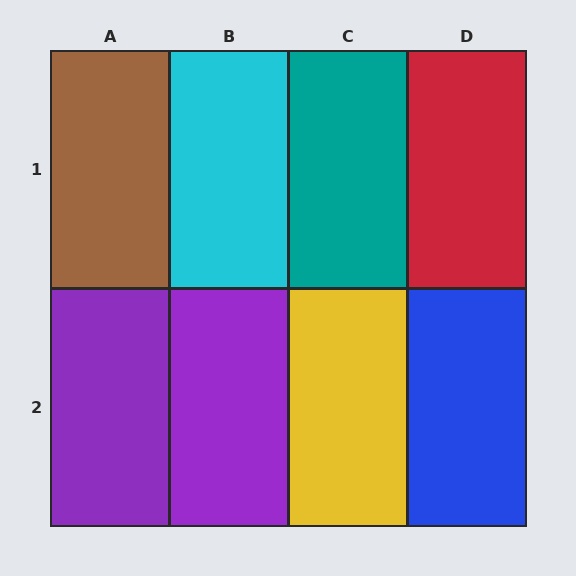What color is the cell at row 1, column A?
Brown.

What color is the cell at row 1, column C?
Teal.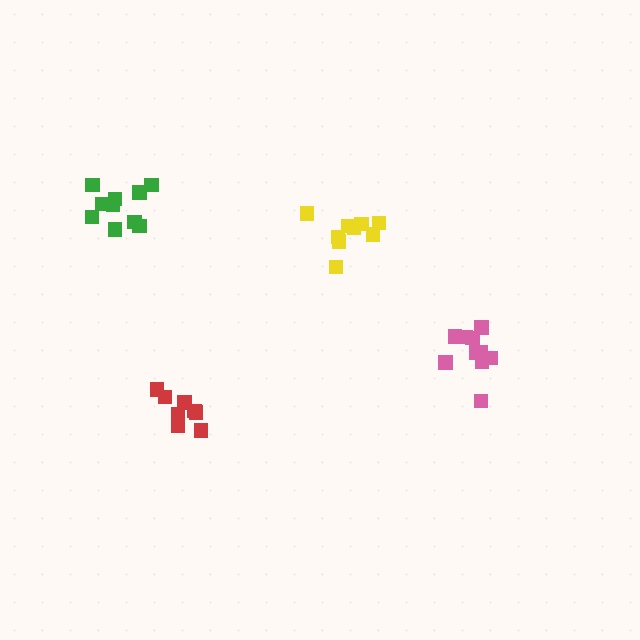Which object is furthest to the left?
The green cluster is leftmost.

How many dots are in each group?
Group 1: 10 dots, Group 2: 9 dots, Group 3: 8 dots, Group 4: 10 dots (37 total).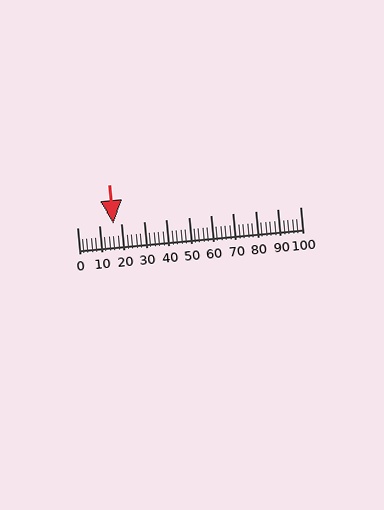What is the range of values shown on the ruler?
The ruler shows values from 0 to 100.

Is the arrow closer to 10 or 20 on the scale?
The arrow is closer to 20.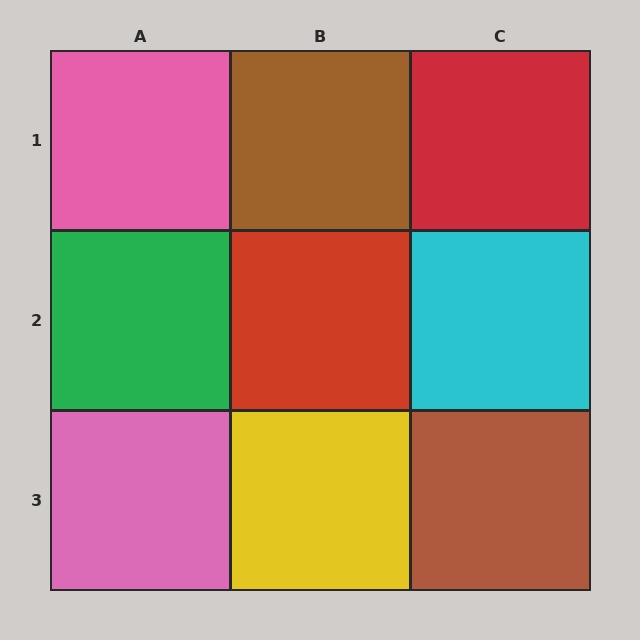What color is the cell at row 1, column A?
Pink.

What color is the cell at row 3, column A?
Pink.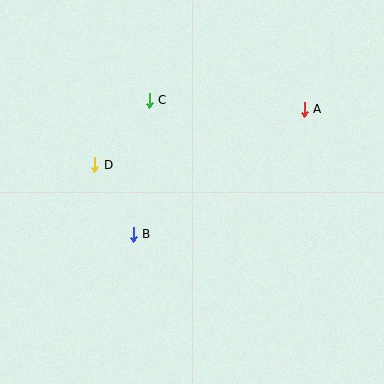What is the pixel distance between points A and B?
The distance between A and B is 212 pixels.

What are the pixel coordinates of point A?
Point A is at (304, 109).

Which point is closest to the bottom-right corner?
Point A is closest to the bottom-right corner.